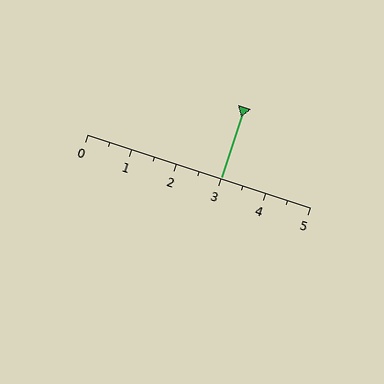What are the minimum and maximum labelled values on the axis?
The axis runs from 0 to 5.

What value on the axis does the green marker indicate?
The marker indicates approximately 3.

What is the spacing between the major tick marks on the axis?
The major ticks are spaced 1 apart.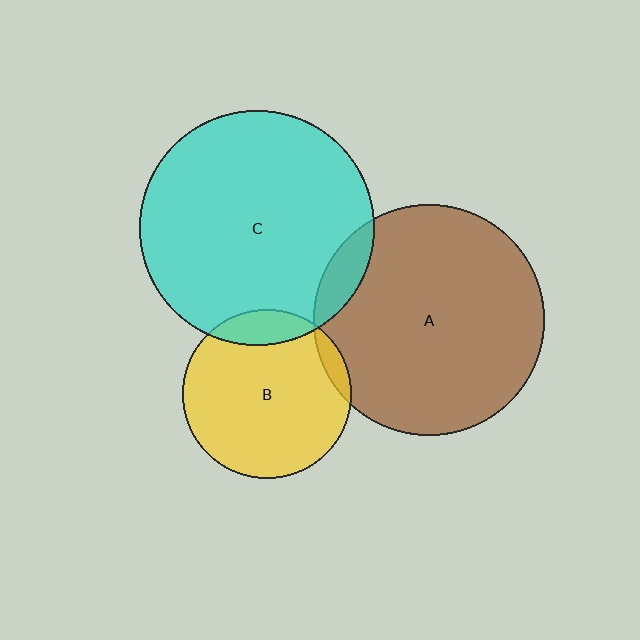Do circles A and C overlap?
Yes.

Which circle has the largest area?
Circle C (cyan).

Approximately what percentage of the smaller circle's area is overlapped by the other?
Approximately 10%.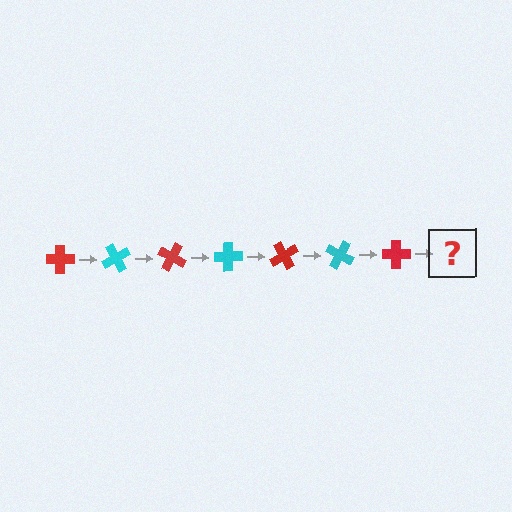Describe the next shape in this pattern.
It should be a cyan cross, rotated 420 degrees from the start.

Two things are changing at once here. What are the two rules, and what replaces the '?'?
The two rules are that it rotates 60 degrees each step and the color cycles through red and cyan. The '?' should be a cyan cross, rotated 420 degrees from the start.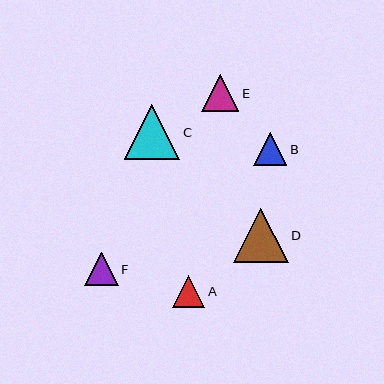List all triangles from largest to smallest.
From largest to smallest: C, D, E, F, B, A.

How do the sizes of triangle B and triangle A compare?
Triangle B and triangle A are approximately the same size.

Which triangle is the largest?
Triangle C is the largest with a size of approximately 56 pixels.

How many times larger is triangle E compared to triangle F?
Triangle E is approximately 1.1 times the size of triangle F.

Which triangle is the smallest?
Triangle A is the smallest with a size of approximately 32 pixels.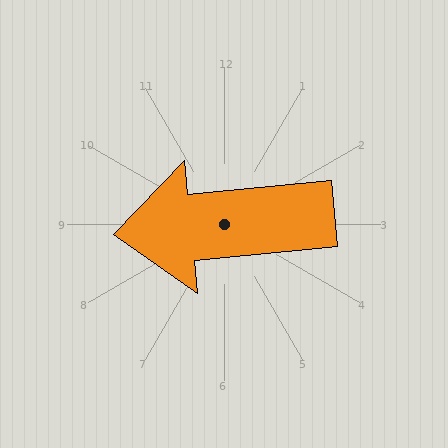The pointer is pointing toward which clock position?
Roughly 9 o'clock.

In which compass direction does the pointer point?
West.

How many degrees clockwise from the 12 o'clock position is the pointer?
Approximately 265 degrees.